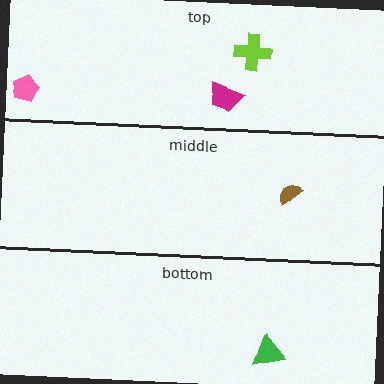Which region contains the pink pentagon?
The top region.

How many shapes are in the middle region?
1.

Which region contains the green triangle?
The bottom region.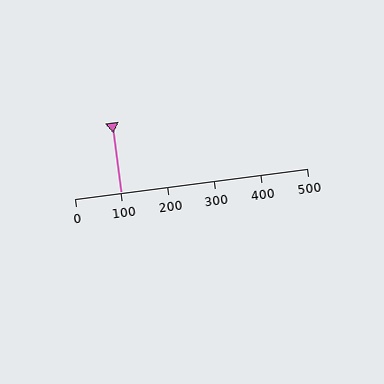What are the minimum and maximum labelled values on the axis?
The axis runs from 0 to 500.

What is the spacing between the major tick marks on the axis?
The major ticks are spaced 100 apart.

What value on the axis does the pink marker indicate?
The marker indicates approximately 100.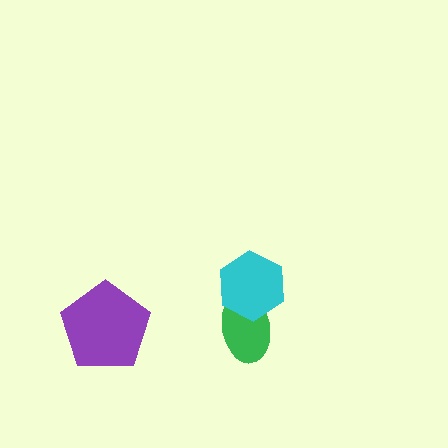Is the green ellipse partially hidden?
Yes, it is partially covered by another shape.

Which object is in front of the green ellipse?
The cyan hexagon is in front of the green ellipse.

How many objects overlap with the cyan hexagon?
1 object overlaps with the cyan hexagon.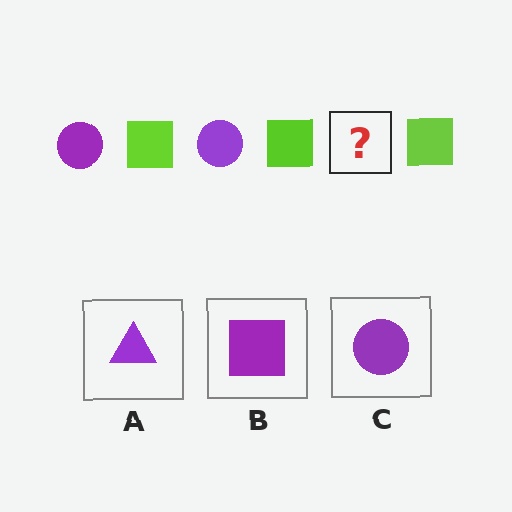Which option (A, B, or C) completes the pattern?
C.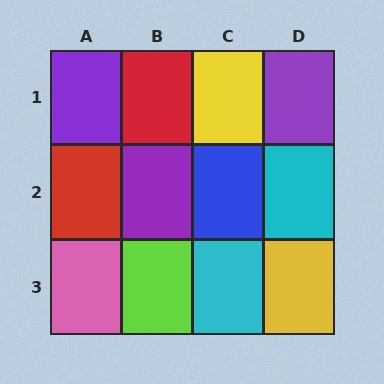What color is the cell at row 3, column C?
Cyan.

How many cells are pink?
1 cell is pink.